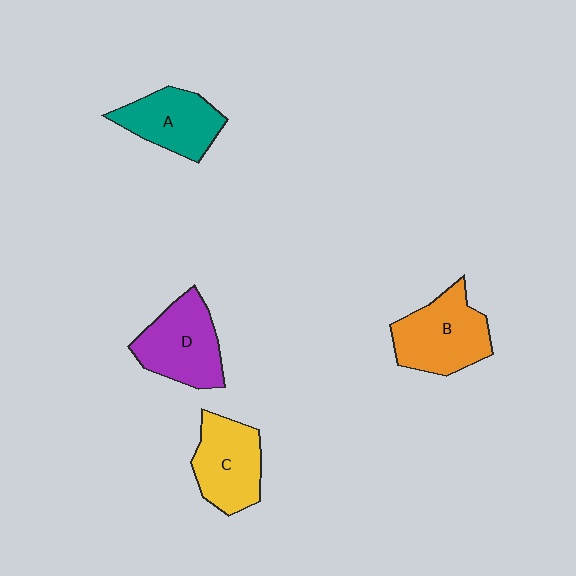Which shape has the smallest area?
Shape A (teal).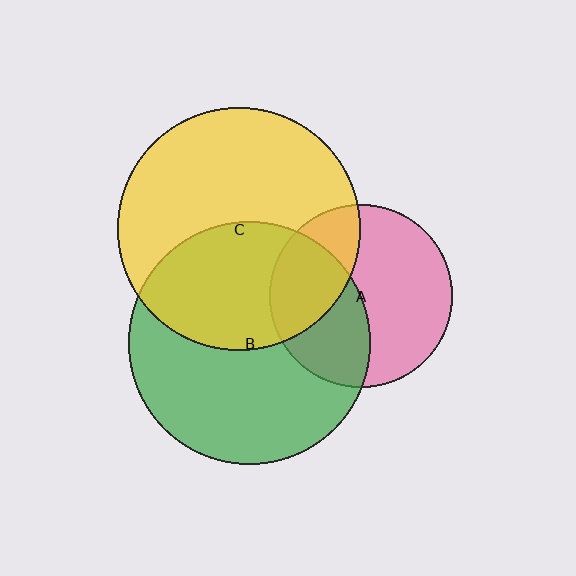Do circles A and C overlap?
Yes.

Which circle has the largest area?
Circle C (yellow).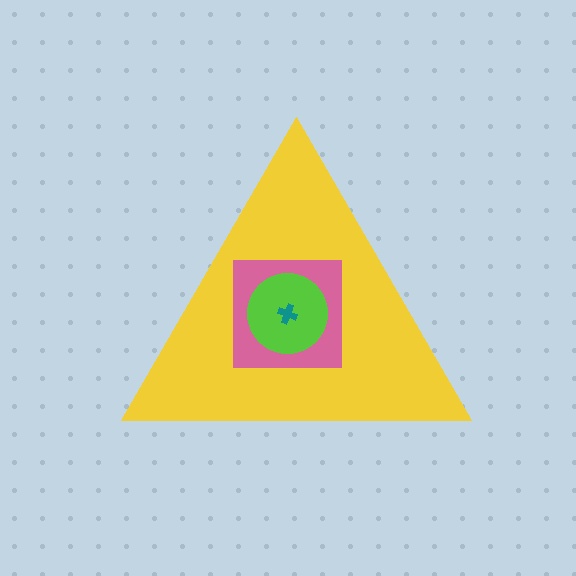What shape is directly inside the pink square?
The lime circle.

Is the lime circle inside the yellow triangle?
Yes.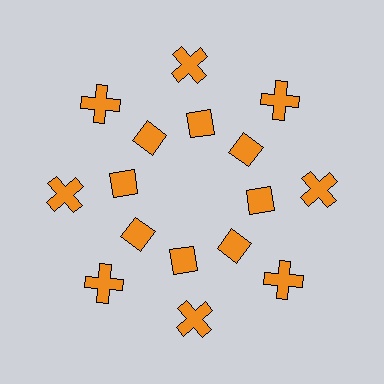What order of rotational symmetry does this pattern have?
This pattern has 8-fold rotational symmetry.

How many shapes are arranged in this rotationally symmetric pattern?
There are 16 shapes, arranged in 8 groups of 2.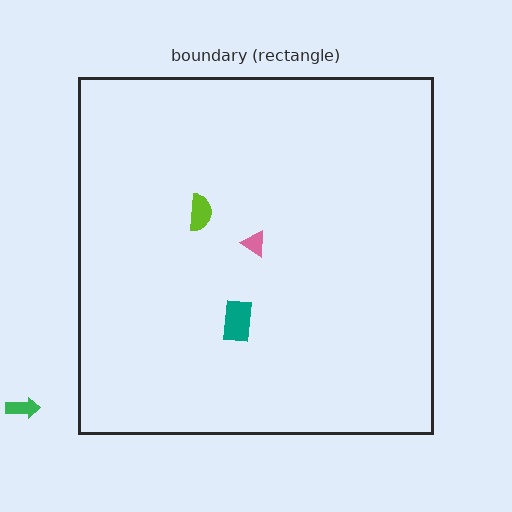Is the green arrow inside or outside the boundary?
Outside.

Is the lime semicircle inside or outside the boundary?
Inside.